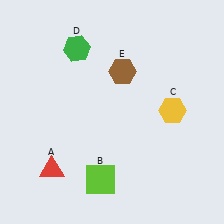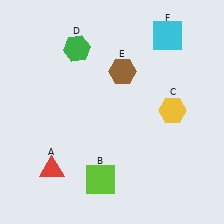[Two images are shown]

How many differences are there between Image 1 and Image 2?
There is 1 difference between the two images.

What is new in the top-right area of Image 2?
A cyan square (F) was added in the top-right area of Image 2.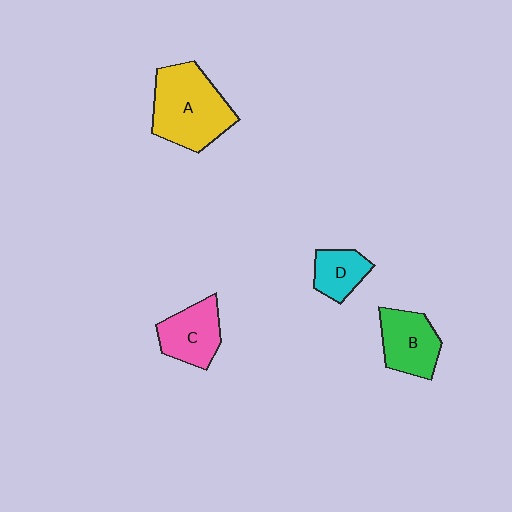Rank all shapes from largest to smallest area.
From largest to smallest: A (yellow), B (green), C (pink), D (cyan).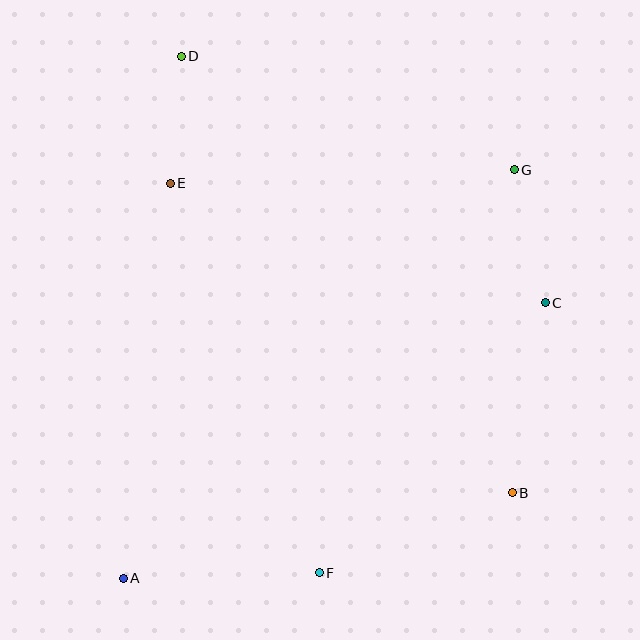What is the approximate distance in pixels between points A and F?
The distance between A and F is approximately 196 pixels.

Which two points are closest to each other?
Points D and E are closest to each other.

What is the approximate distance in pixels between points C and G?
The distance between C and G is approximately 137 pixels.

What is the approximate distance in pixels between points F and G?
The distance between F and G is approximately 447 pixels.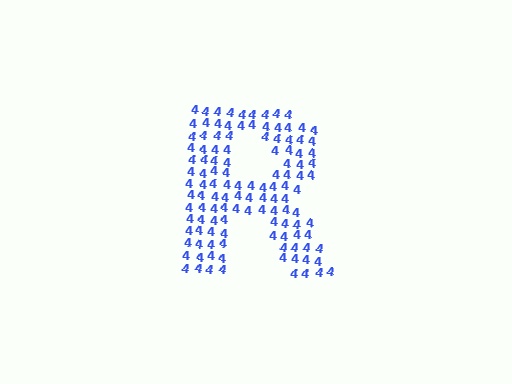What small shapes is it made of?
It is made of small digit 4's.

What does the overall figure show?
The overall figure shows the letter R.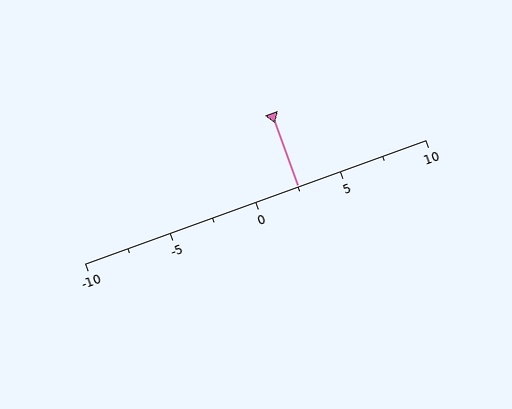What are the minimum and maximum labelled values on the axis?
The axis runs from -10 to 10.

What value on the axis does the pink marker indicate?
The marker indicates approximately 2.5.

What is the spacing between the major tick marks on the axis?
The major ticks are spaced 5 apart.